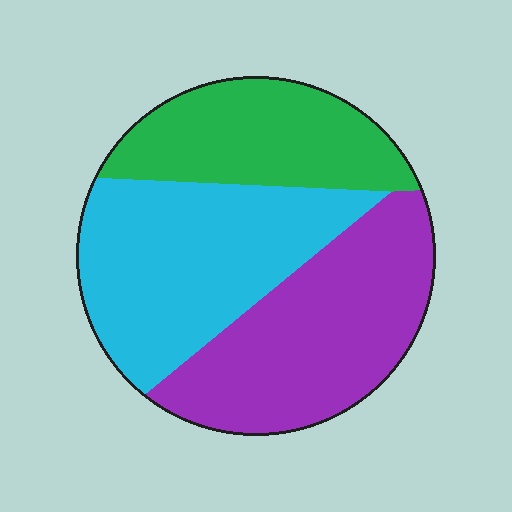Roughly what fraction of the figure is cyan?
Cyan covers 38% of the figure.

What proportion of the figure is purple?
Purple takes up about three eighths (3/8) of the figure.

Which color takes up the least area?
Green, at roughly 25%.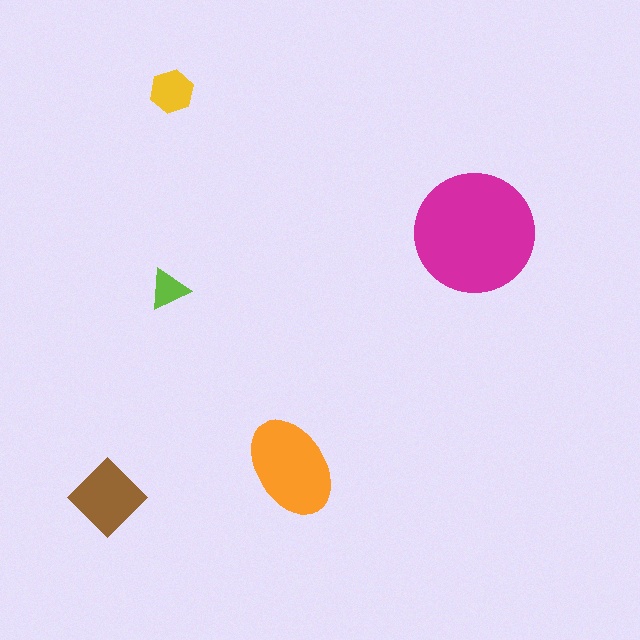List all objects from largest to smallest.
The magenta circle, the orange ellipse, the brown diamond, the yellow hexagon, the lime triangle.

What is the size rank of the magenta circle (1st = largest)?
1st.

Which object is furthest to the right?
The magenta circle is rightmost.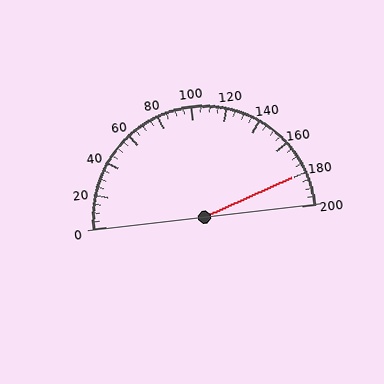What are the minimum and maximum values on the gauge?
The gauge ranges from 0 to 200.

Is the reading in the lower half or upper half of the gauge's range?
The reading is in the upper half of the range (0 to 200).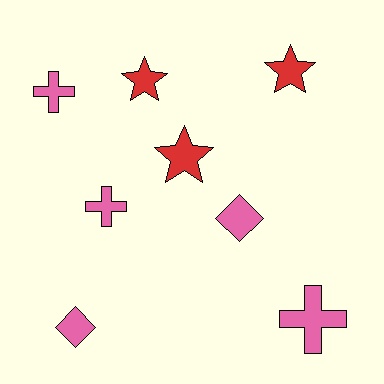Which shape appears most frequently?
Star, with 3 objects.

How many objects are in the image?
There are 8 objects.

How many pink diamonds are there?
There are 2 pink diamonds.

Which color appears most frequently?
Pink, with 5 objects.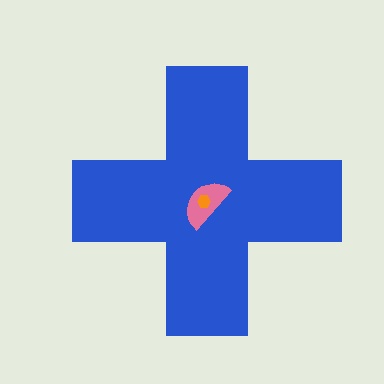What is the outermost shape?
The blue cross.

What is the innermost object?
The orange hexagon.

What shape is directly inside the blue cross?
The pink semicircle.